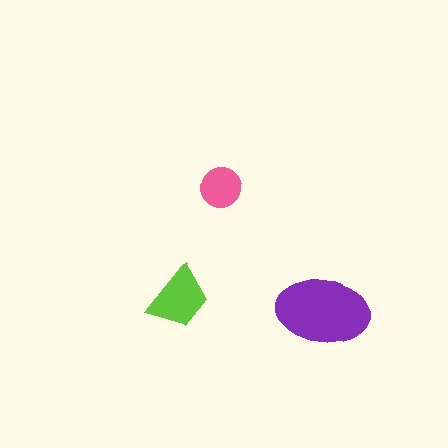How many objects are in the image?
There are 3 objects in the image.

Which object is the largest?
The purple ellipse.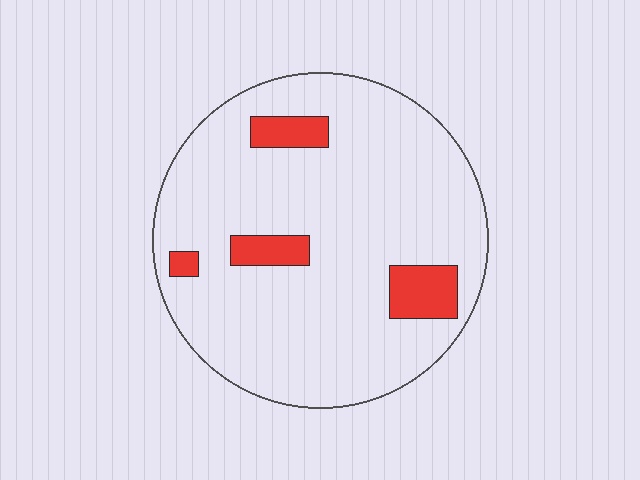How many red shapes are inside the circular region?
4.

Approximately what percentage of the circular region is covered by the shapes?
Approximately 10%.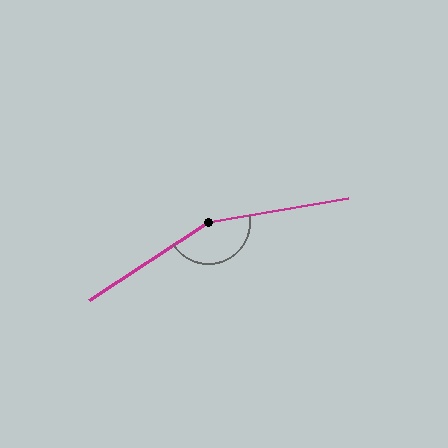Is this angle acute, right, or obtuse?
It is obtuse.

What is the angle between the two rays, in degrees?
Approximately 157 degrees.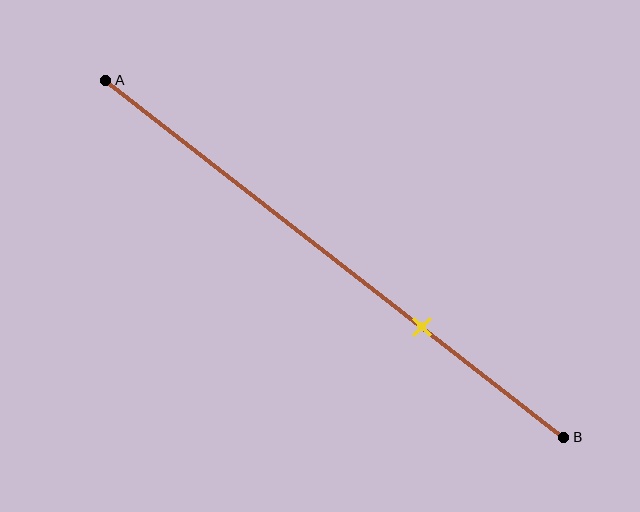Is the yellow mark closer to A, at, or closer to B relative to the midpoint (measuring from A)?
The yellow mark is closer to point B than the midpoint of segment AB.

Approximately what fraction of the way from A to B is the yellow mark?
The yellow mark is approximately 70% of the way from A to B.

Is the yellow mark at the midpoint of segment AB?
No, the mark is at about 70% from A, not at the 50% midpoint.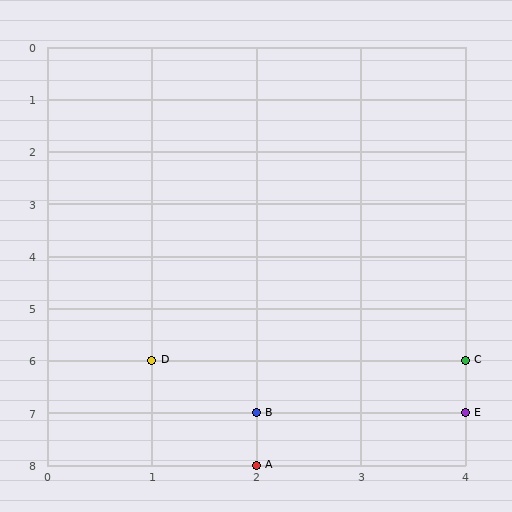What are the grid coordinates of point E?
Point E is at grid coordinates (4, 7).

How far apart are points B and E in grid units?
Points B and E are 2 columns apart.